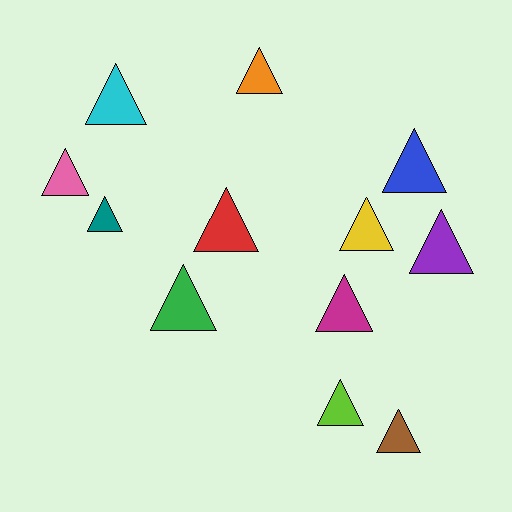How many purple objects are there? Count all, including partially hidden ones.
There is 1 purple object.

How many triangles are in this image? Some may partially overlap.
There are 12 triangles.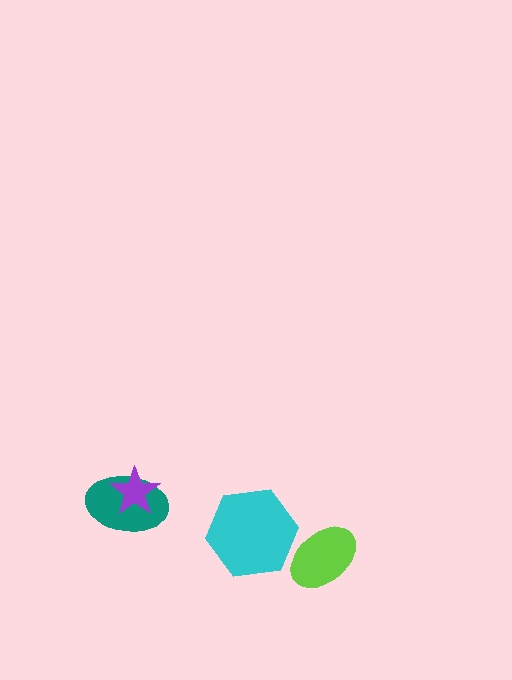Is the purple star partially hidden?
No, no other shape covers it.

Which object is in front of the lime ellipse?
The cyan hexagon is in front of the lime ellipse.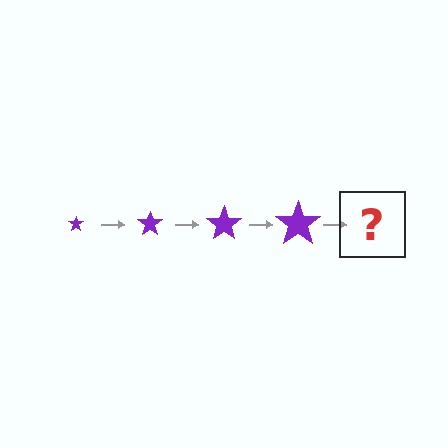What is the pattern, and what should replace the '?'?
The pattern is that the star gets progressively larger each step. The '?' should be a purple star, larger than the previous one.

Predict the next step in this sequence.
The next step is a purple star, larger than the previous one.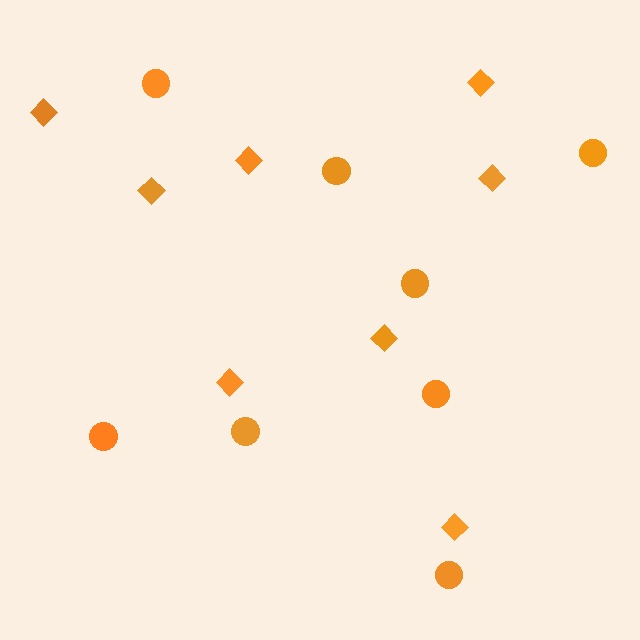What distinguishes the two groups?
There are 2 groups: one group of diamonds (8) and one group of circles (8).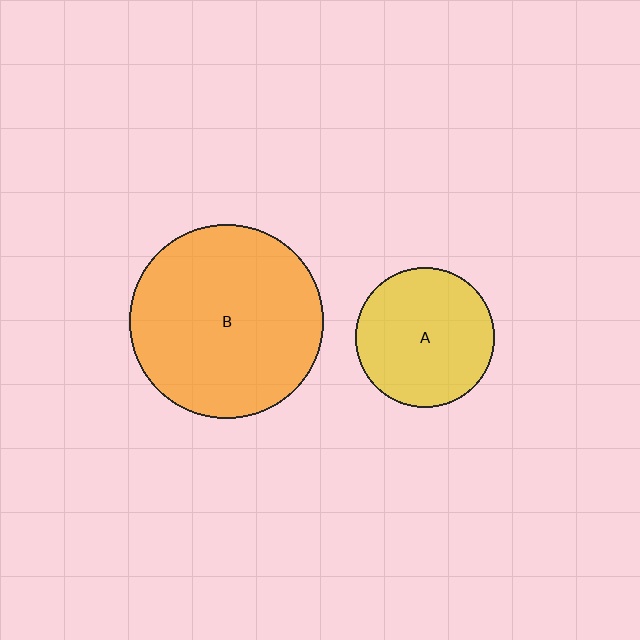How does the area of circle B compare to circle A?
Approximately 1.9 times.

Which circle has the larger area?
Circle B (orange).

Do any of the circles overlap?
No, none of the circles overlap.